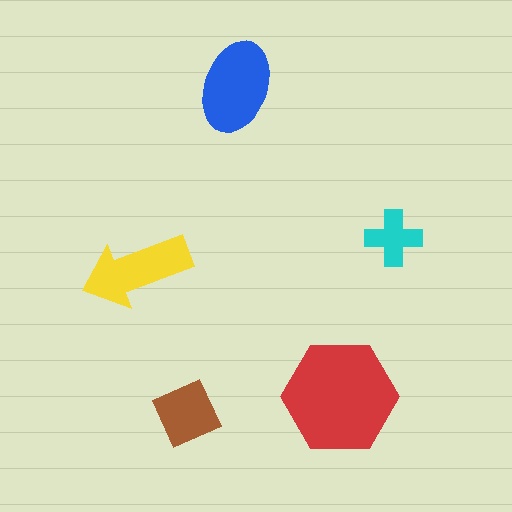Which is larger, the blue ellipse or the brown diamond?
The blue ellipse.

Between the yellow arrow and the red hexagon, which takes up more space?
The red hexagon.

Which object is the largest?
The red hexagon.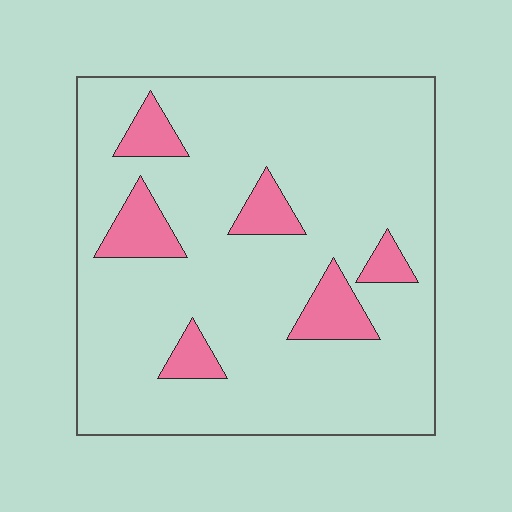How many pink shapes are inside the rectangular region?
6.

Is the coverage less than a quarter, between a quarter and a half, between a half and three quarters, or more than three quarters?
Less than a quarter.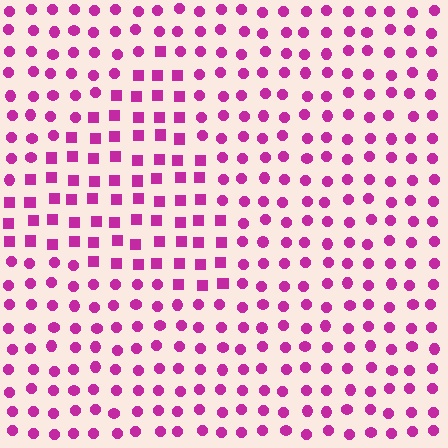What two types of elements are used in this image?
The image uses squares inside the triangle region and circles outside it.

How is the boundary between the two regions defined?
The boundary is defined by a change in element shape: squares inside vs. circles outside. All elements share the same color and spacing.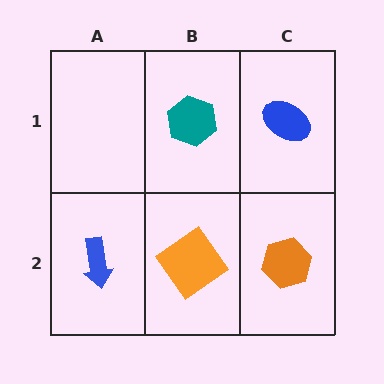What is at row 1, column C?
A blue ellipse.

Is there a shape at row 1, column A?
No, that cell is empty.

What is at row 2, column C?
An orange hexagon.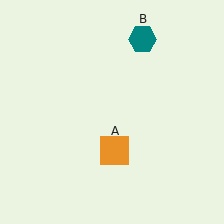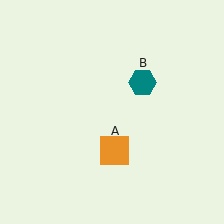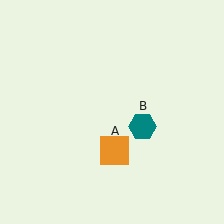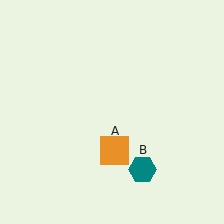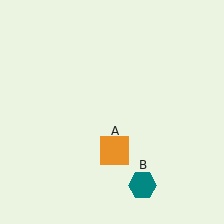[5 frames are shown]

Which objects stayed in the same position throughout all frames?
Orange square (object A) remained stationary.